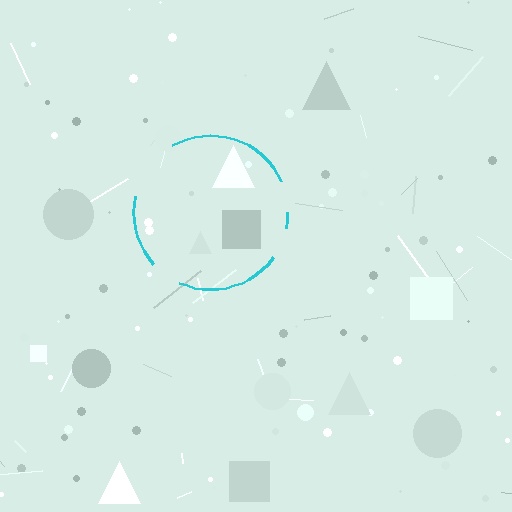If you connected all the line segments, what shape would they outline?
They would outline a circle.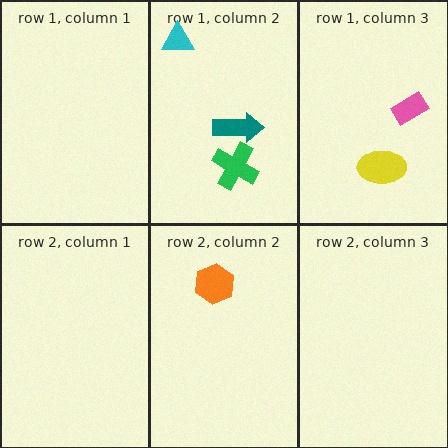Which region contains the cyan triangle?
The row 1, column 2 region.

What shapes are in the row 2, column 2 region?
The orange hexagon.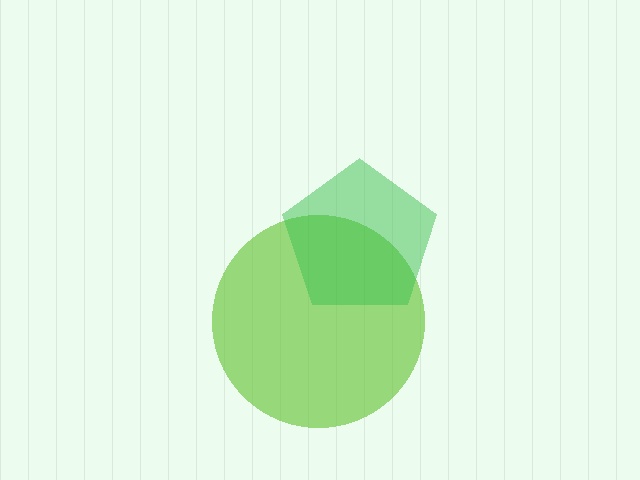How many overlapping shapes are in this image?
There are 2 overlapping shapes in the image.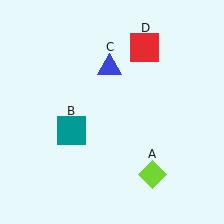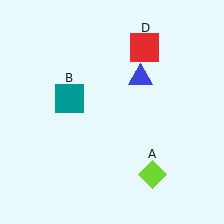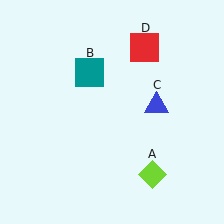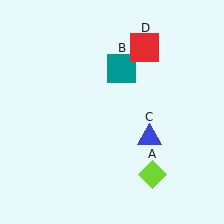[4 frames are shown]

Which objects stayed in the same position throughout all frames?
Lime diamond (object A) and red square (object D) remained stationary.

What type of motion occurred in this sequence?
The teal square (object B), blue triangle (object C) rotated clockwise around the center of the scene.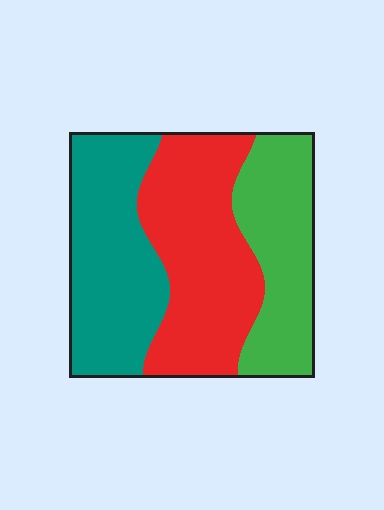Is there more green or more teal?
Teal.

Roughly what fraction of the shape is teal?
Teal covers around 35% of the shape.